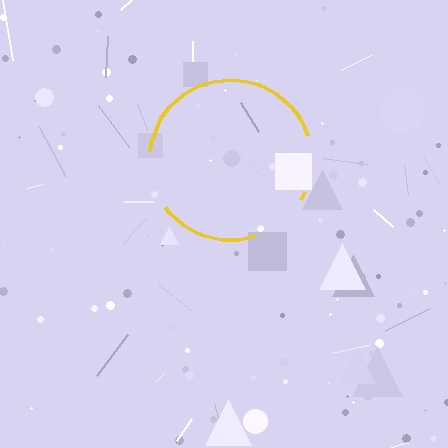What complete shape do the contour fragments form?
The contour fragments form a circle.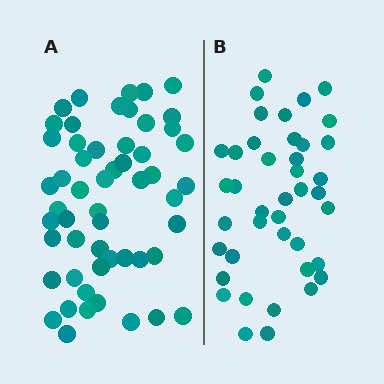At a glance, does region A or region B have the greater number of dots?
Region A (the left region) has more dots.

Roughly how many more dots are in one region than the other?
Region A has approximately 15 more dots than region B.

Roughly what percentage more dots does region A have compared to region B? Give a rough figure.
About 30% more.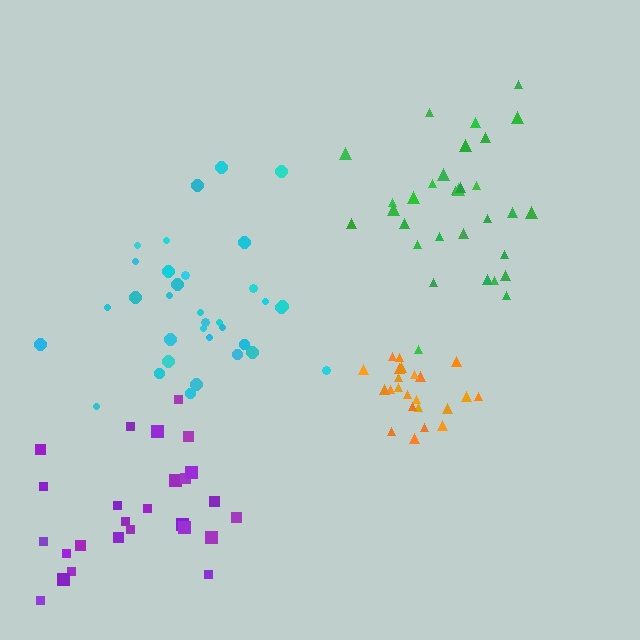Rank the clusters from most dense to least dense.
orange, green, cyan, purple.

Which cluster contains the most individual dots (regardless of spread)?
Cyan (34).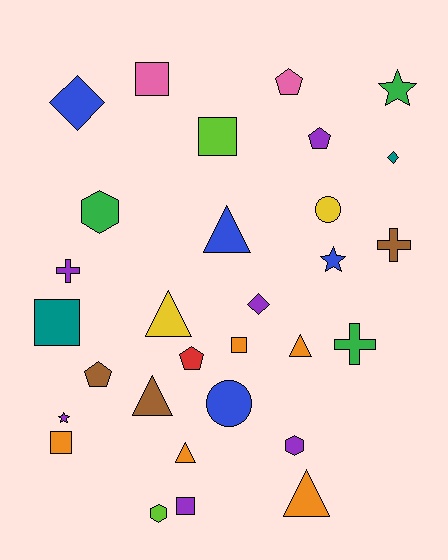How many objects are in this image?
There are 30 objects.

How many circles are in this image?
There are 2 circles.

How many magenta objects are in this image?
There are no magenta objects.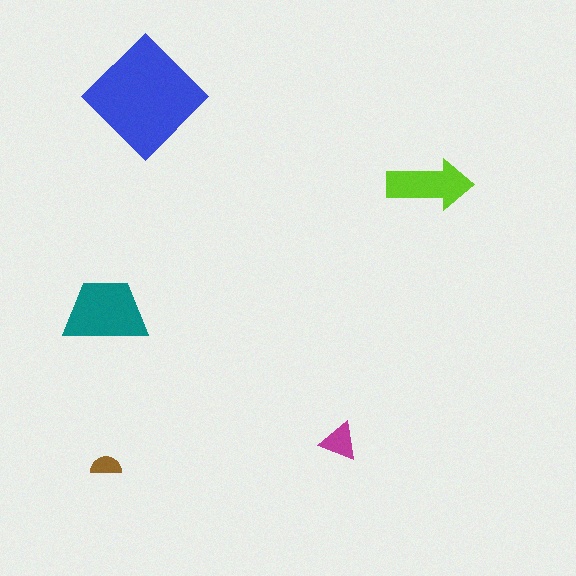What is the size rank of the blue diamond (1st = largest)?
1st.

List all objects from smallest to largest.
The brown semicircle, the magenta triangle, the lime arrow, the teal trapezoid, the blue diamond.